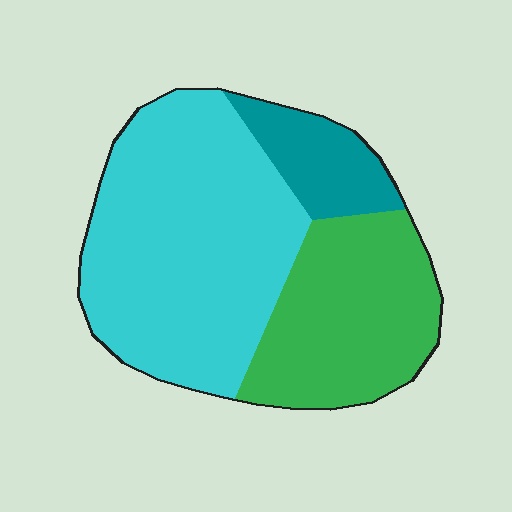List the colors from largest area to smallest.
From largest to smallest: cyan, green, teal.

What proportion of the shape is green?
Green takes up between a sixth and a third of the shape.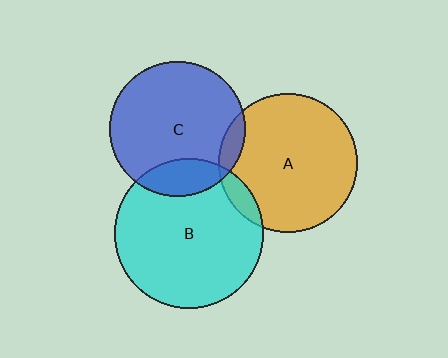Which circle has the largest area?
Circle B (cyan).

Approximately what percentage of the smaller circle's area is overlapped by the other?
Approximately 15%.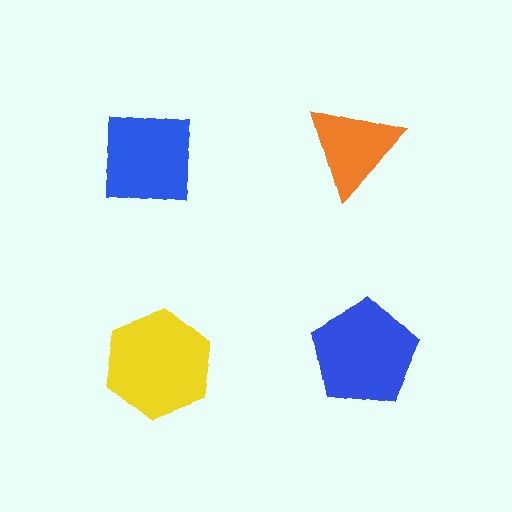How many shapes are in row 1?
2 shapes.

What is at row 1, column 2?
An orange triangle.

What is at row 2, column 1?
A yellow hexagon.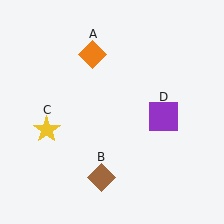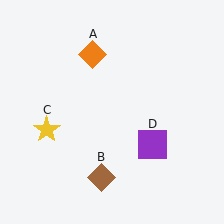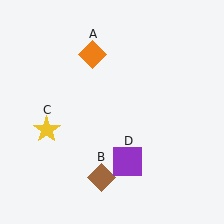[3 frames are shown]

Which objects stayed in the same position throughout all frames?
Orange diamond (object A) and brown diamond (object B) and yellow star (object C) remained stationary.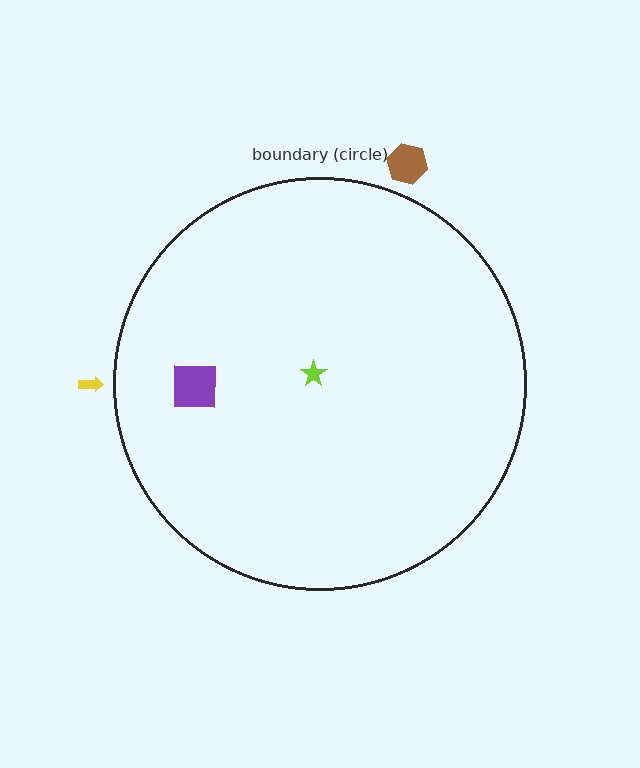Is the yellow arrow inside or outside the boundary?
Outside.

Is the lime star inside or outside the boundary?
Inside.